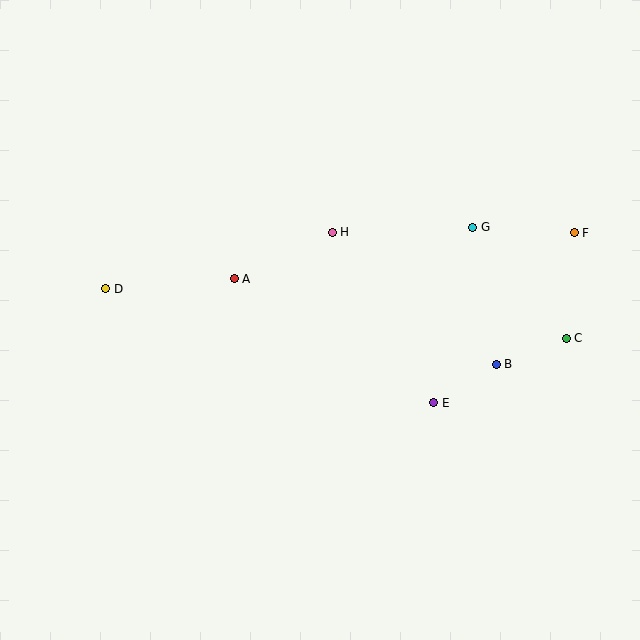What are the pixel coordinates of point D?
Point D is at (106, 289).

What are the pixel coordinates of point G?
Point G is at (473, 227).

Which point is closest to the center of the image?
Point H at (332, 232) is closest to the center.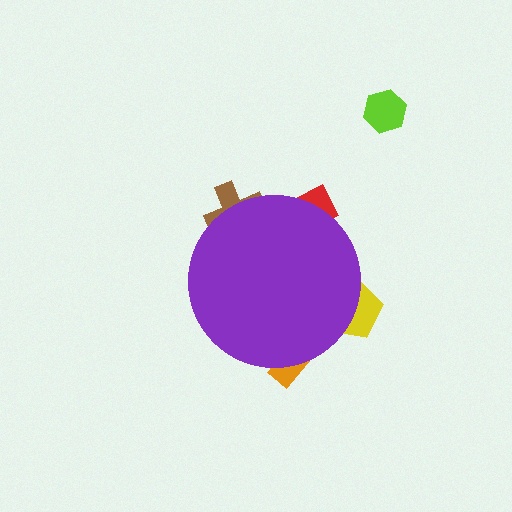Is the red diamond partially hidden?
Yes, the red diamond is partially hidden behind the purple circle.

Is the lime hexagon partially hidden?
No, the lime hexagon is fully visible.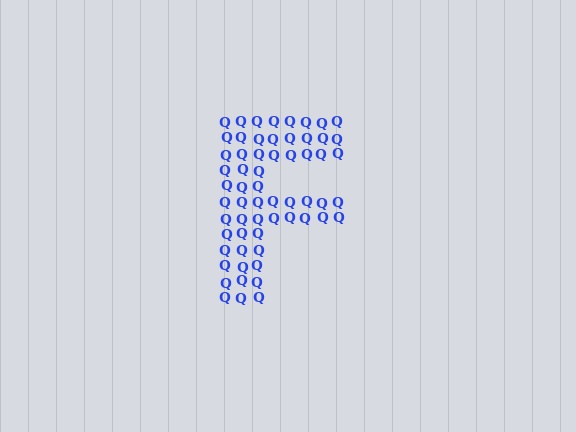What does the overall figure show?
The overall figure shows the letter F.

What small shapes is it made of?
It is made of small letter Q's.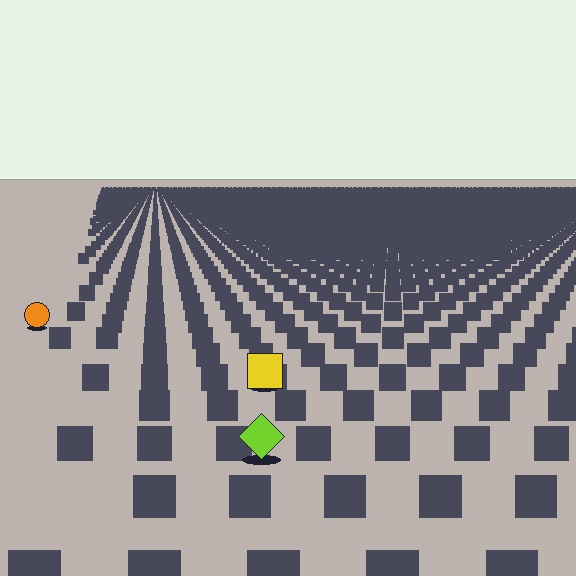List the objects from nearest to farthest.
From nearest to farthest: the lime diamond, the yellow square, the orange circle.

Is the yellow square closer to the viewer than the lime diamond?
No. The lime diamond is closer — you can tell from the texture gradient: the ground texture is coarser near it.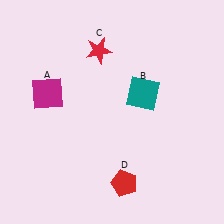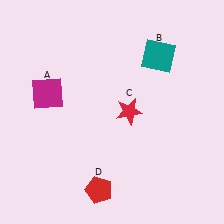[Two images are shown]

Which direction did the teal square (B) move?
The teal square (B) moved up.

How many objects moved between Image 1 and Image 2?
3 objects moved between the two images.